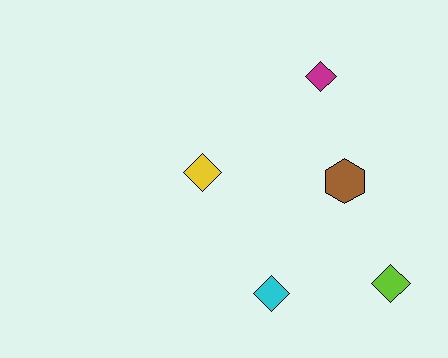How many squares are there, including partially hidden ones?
There are no squares.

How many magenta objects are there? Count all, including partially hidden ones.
There is 1 magenta object.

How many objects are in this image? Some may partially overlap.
There are 5 objects.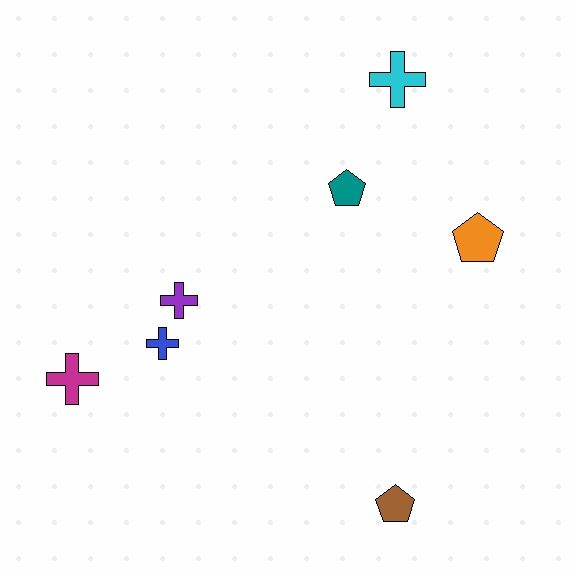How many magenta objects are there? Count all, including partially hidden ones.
There is 1 magenta object.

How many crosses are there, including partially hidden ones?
There are 4 crosses.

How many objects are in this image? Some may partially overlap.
There are 7 objects.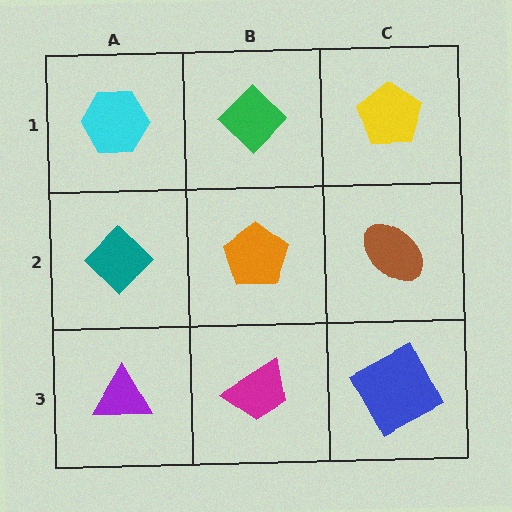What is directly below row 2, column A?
A purple triangle.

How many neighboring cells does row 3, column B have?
3.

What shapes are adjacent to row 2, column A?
A cyan hexagon (row 1, column A), a purple triangle (row 3, column A), an orange pentagon (row 2, column B).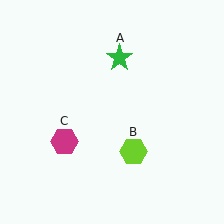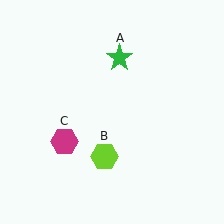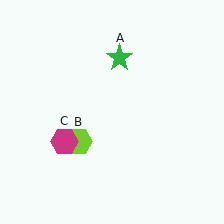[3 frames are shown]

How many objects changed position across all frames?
1 object changed position: lime hexagon (object B).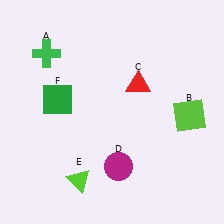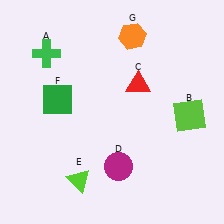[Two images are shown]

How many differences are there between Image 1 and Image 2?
There is 1 difference between the two images.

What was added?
An orange hexagon (G) was added in Image 2.